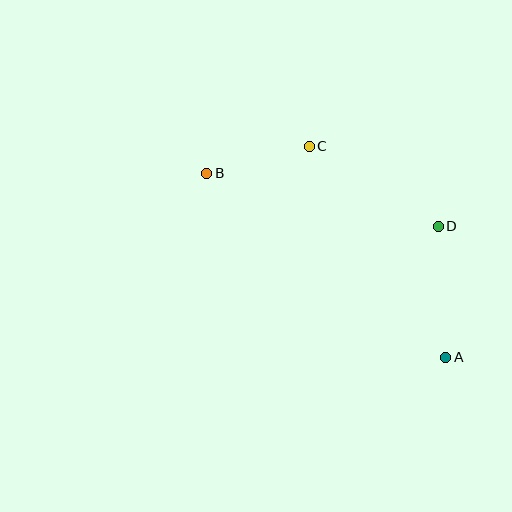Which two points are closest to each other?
Points B and C are closest to each other.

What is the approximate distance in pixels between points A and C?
The distance between A and C is approximately 251 pixels.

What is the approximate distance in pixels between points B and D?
The distance between B and D is approximately 238 pixels.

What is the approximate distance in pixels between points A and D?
The distance between A and D is approximately 131 pixels.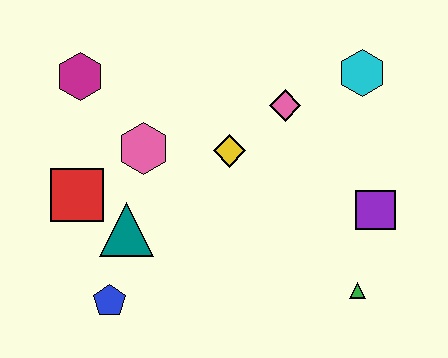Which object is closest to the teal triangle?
The red square is closest to the teal triangle.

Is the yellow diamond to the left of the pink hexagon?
No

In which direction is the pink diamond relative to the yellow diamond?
The pink diamond is to the right of the yellow diamond.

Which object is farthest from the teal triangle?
The cyan hexagon is farthest from the teal triangle.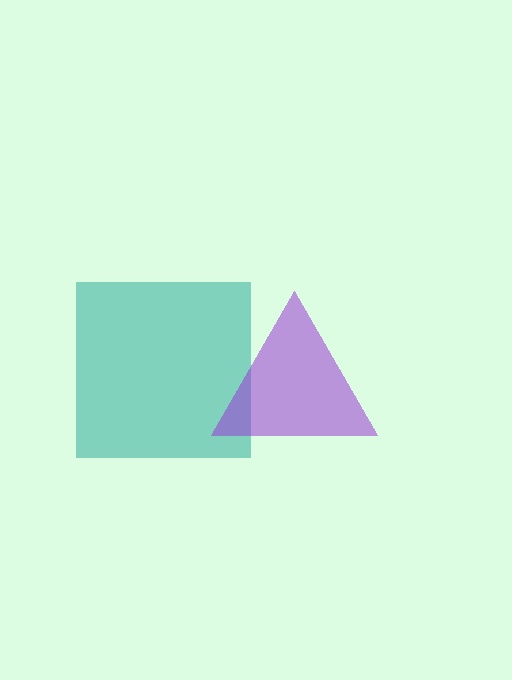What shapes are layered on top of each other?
The layered shapes are: a teal square, a purple triangle.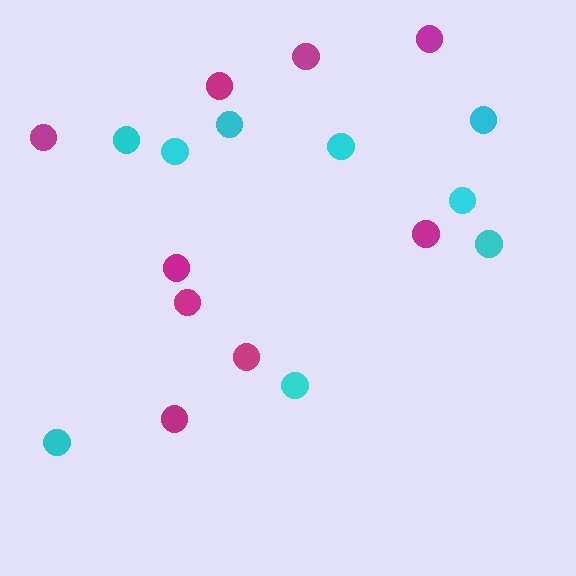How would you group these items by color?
There are 2 groups: one group of cyan circles (9) and one group of magenta circles (9).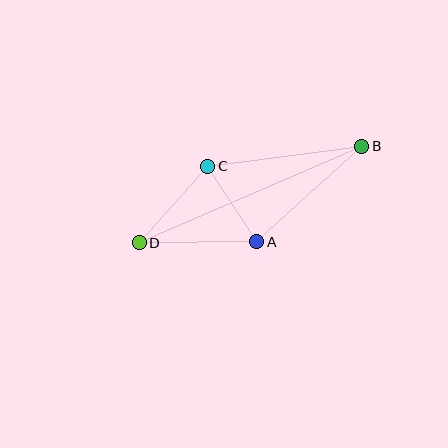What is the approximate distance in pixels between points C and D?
The distance between C and D is approximately 103 pixels.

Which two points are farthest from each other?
Points B and D are farthest from each other.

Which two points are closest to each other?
Points A and C are closest to each other.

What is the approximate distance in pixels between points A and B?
The distance between A and B is approximately 142 pixels.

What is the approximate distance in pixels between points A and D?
The distance between A and D is approximately 118 pixels.